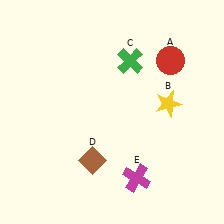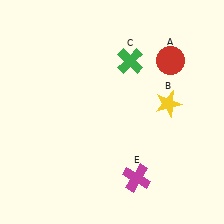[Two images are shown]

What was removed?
The brown diamond (D) was removed in Image 2.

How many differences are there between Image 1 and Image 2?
There is 1 difference between the two images.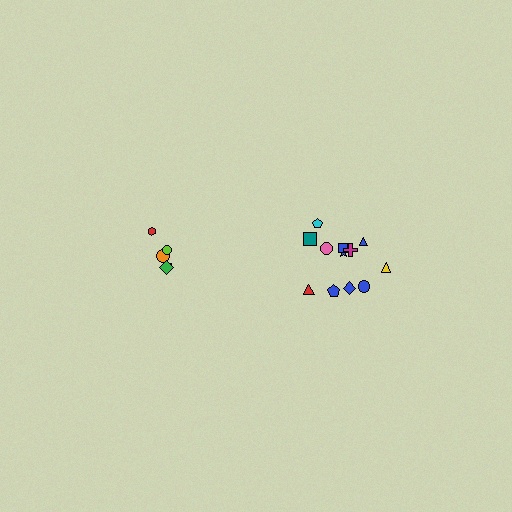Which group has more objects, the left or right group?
The right group.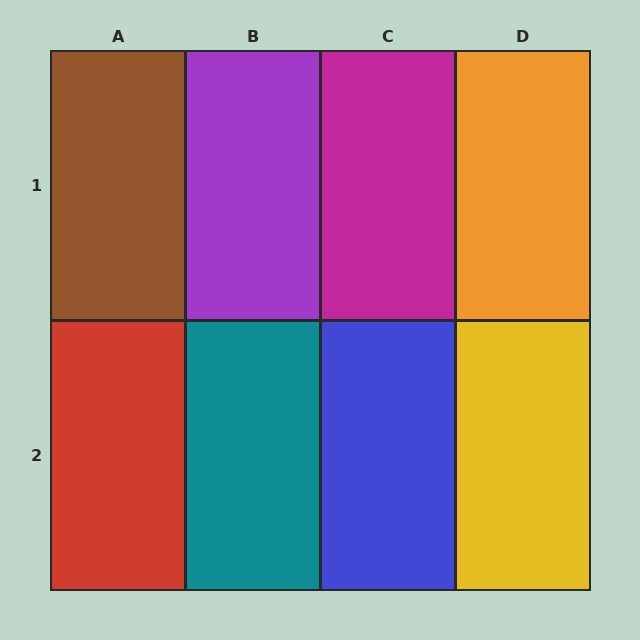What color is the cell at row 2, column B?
Teal.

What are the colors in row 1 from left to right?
Brown, purple, magenta, orange.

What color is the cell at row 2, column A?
Red.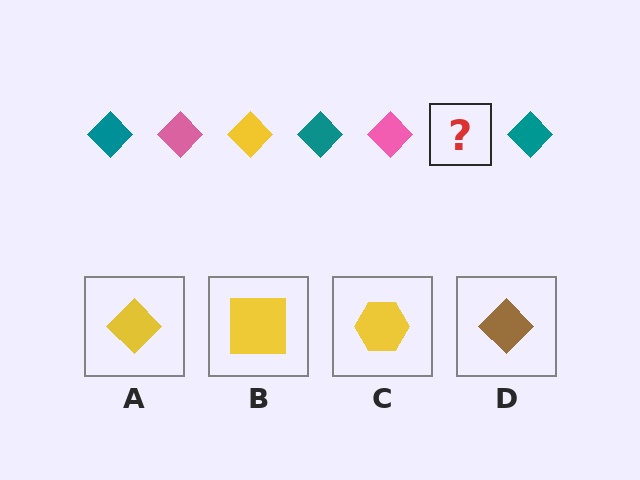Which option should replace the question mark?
Option A.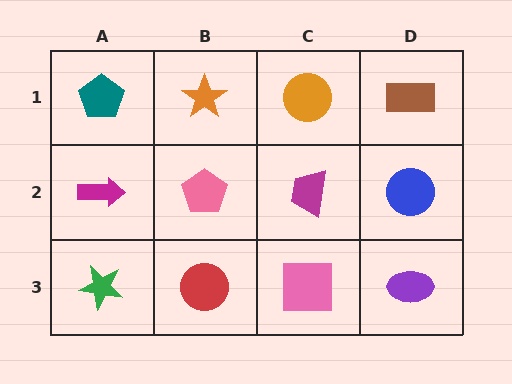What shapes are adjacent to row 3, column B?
A pink pentagon (row 2, column B), a green star (row 3, column A), a pink square (row 3, column C).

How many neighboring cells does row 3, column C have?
3.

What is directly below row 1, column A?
A magenta arrow.